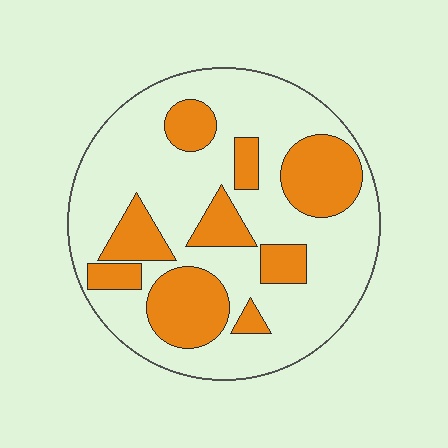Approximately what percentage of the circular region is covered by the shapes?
Approximately 30%.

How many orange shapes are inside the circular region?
9.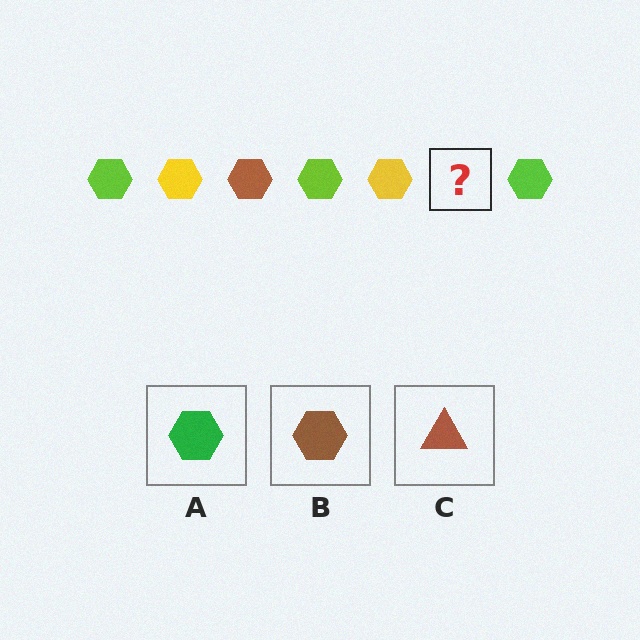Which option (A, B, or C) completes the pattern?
B.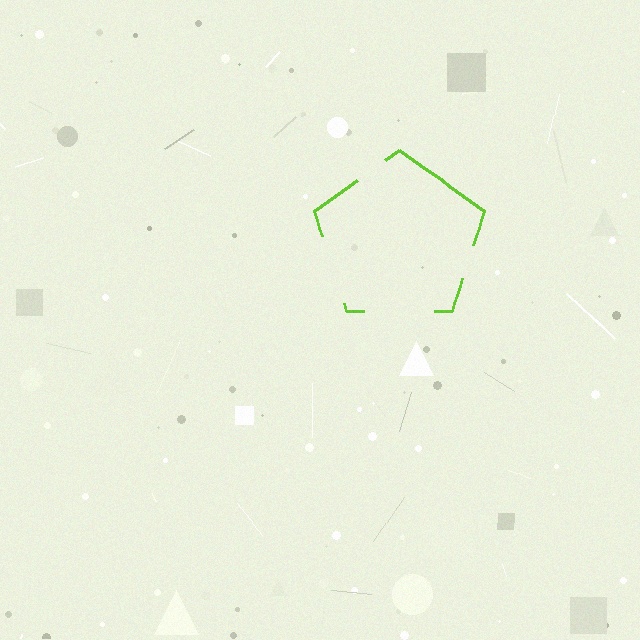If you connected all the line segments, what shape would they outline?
They would outline a pentagon.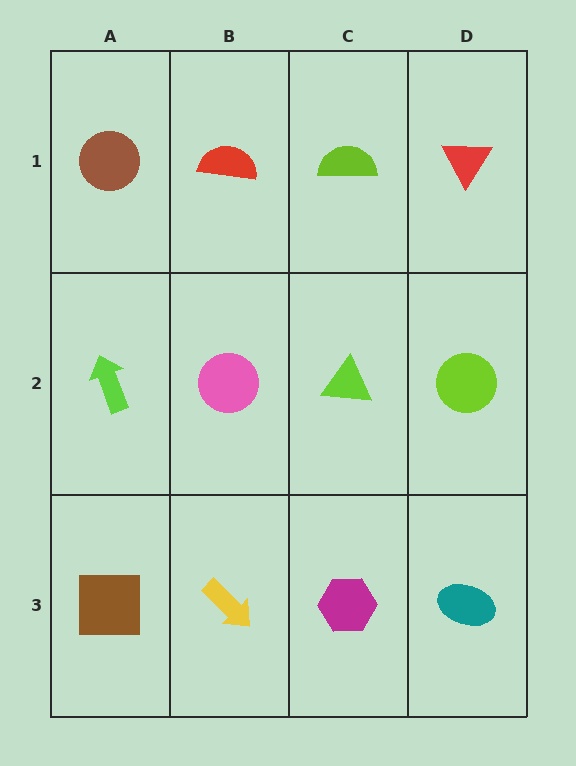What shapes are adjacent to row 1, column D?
A lime circle (row 2, column D), a lime semicircle (row 1, column C).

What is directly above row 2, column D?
A red triangle.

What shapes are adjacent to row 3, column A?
A lime arrow (row 2, column A), a yellow arrow (row 3, column B).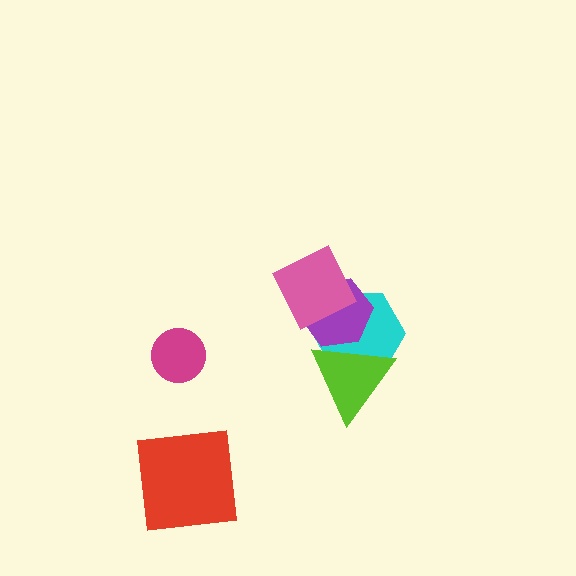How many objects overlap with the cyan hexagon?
3 objects overlap with the cyan hexagon.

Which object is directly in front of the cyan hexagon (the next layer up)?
The purple hexagon is directly in front of the cyan hexagon.